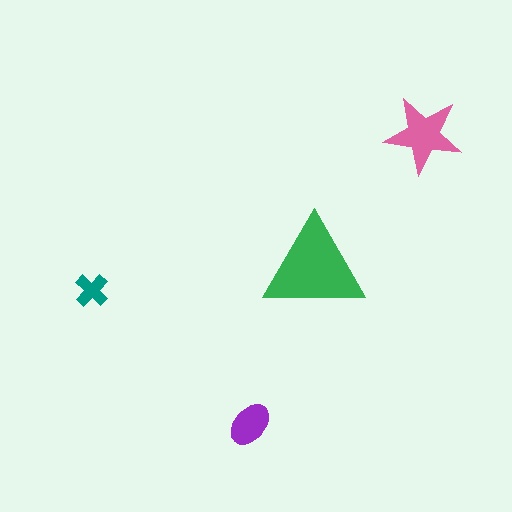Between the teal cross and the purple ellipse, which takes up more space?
The purple ellipse.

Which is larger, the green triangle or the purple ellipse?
The green triangle.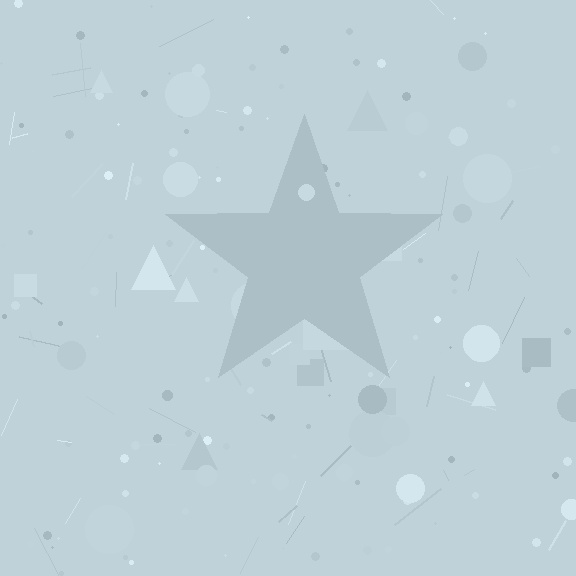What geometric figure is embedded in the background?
A star is embedded in the background.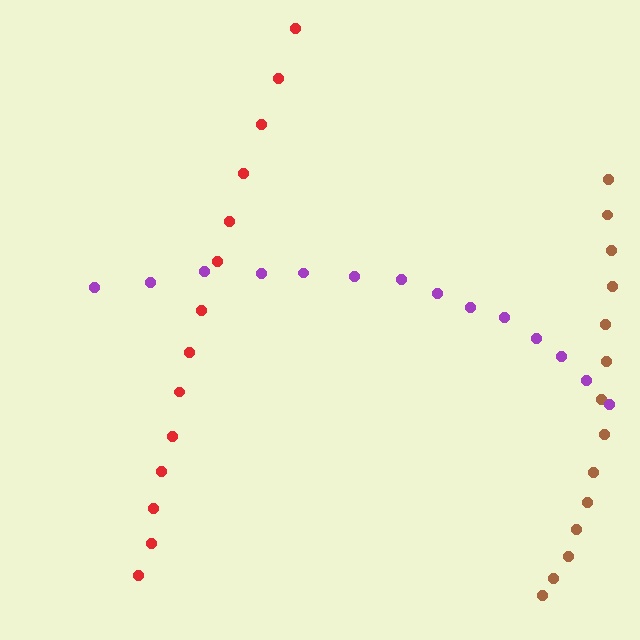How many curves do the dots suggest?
There are 3 distinct paths.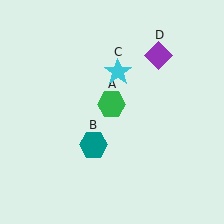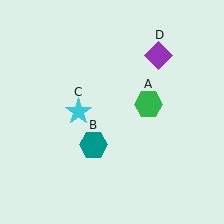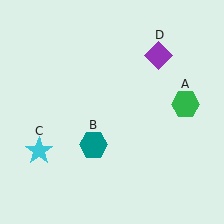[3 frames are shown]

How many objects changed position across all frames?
2 objects changed position: green hexagon (object A), cyan star (object C).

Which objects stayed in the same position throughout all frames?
Teal hexagon (object B) and purple diamond (object D) remained stationary.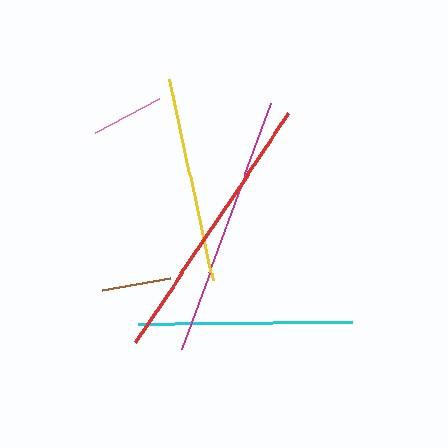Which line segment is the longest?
The red line is the longest at approximately 275 pixels.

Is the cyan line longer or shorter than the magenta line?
The magenta line is longer than the cyan line.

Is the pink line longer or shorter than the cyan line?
The cyan line is longer than the pink line.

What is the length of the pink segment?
The pink segment is approximately 73 pixels long.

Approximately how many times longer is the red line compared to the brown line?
The red line is approximately 4.0 times the length of the brown line.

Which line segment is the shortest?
The brown line is the shortest at approximately 69 pixels.